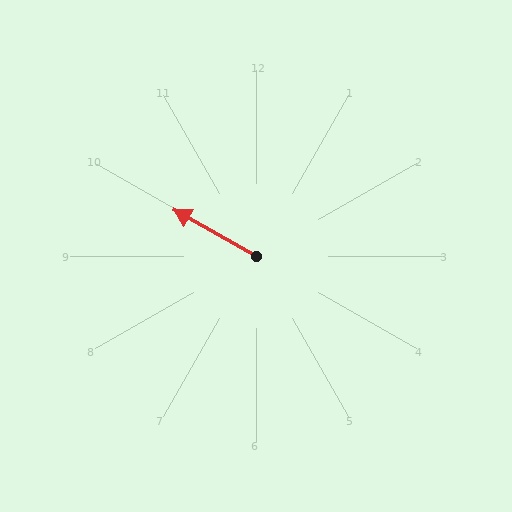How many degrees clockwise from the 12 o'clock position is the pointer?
Approximately 299 degrees.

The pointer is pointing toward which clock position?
Roughly 10 o'clock.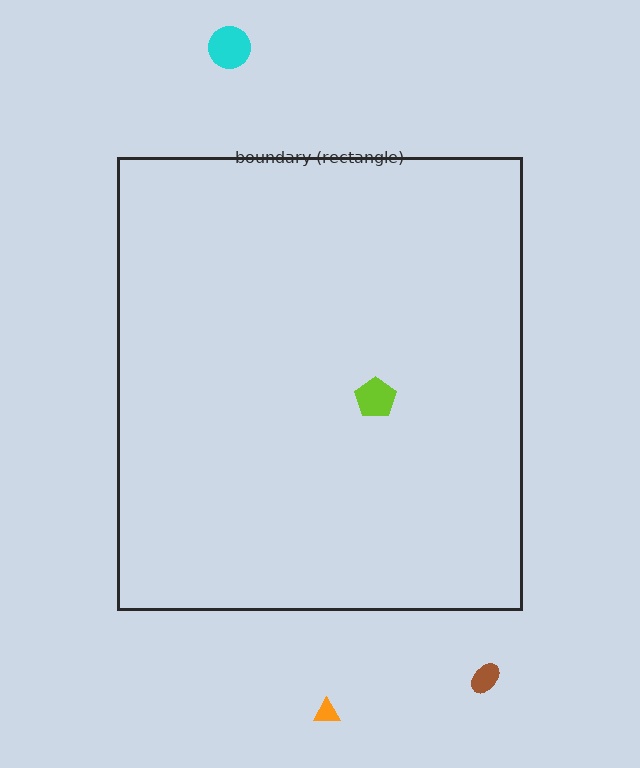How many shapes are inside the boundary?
1 inside, 3 outside.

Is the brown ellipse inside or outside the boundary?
Outside.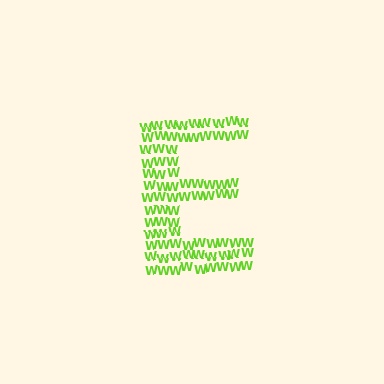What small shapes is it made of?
It is made of small letter W's.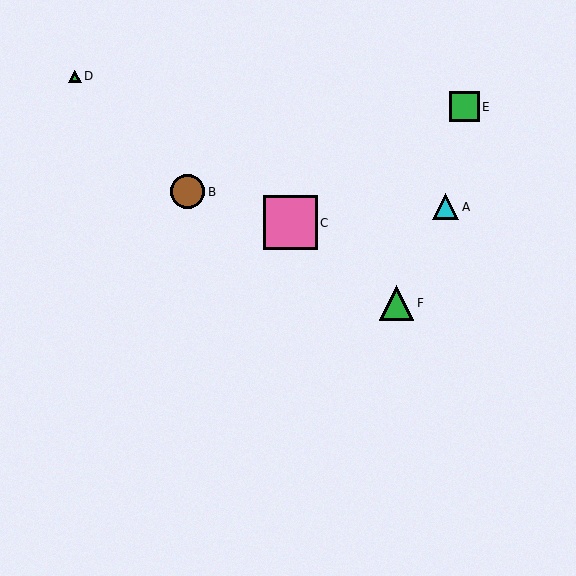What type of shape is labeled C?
Shape C is a pink square.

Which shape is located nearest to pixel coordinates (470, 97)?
The green square (labeled E) at (464, 107) is nearest to that location.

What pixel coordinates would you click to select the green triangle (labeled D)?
Click at (75, 76) to select the green triangle D.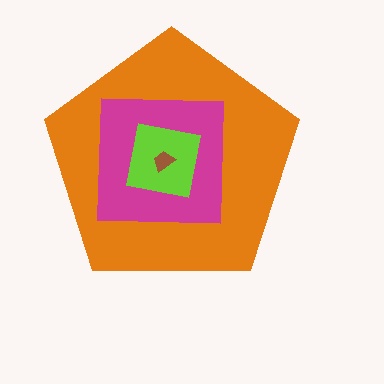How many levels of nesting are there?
4.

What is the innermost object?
The brown trapezoid.